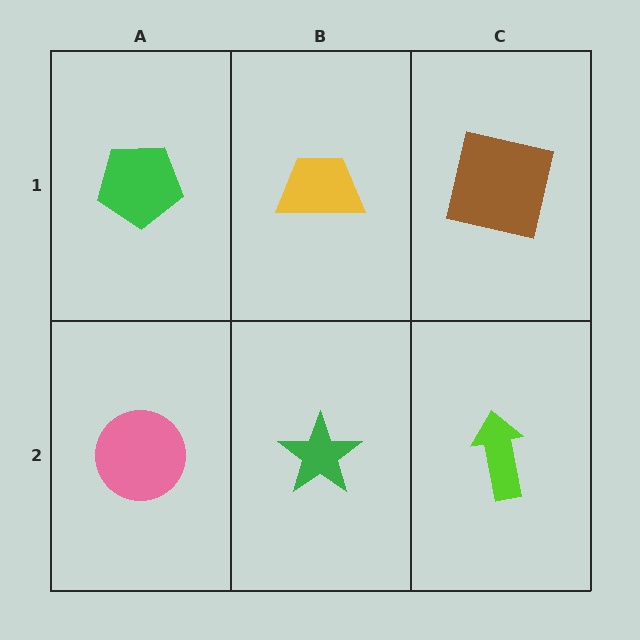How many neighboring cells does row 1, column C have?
2.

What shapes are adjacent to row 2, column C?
A brown square (row 1, column C), a green star (row 2, column B).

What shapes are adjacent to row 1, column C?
A lime arrow (row 2, column C), a yellow trapezoid (row 1, column B).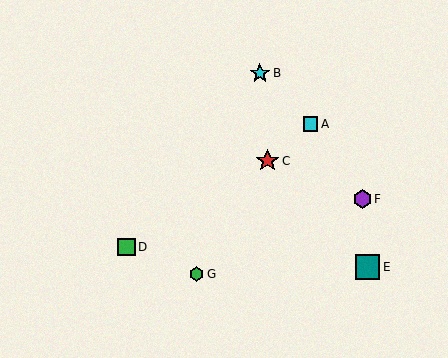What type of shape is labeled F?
Shape F is a purple hexagon.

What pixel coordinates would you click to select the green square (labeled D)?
Click at (127, 247) to select the green square D.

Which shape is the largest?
The teal square (labeled E) is the largest.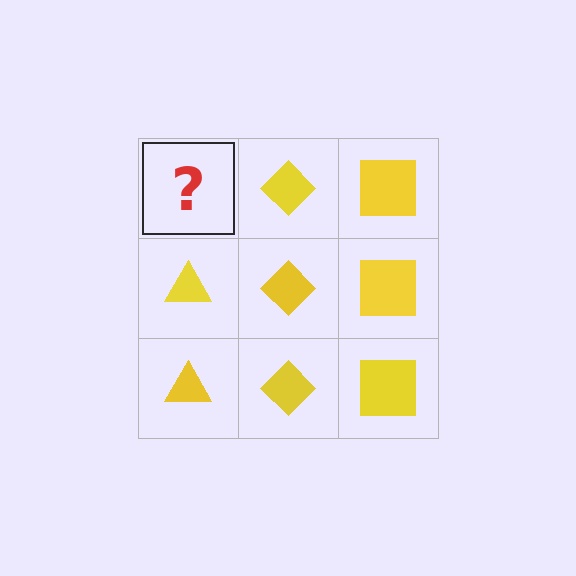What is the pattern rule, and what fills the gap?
The rule is that each column has a consistent shape. The gap should be filled with a yellow triangle.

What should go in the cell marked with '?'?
The missing cell should contain a yellow triangle.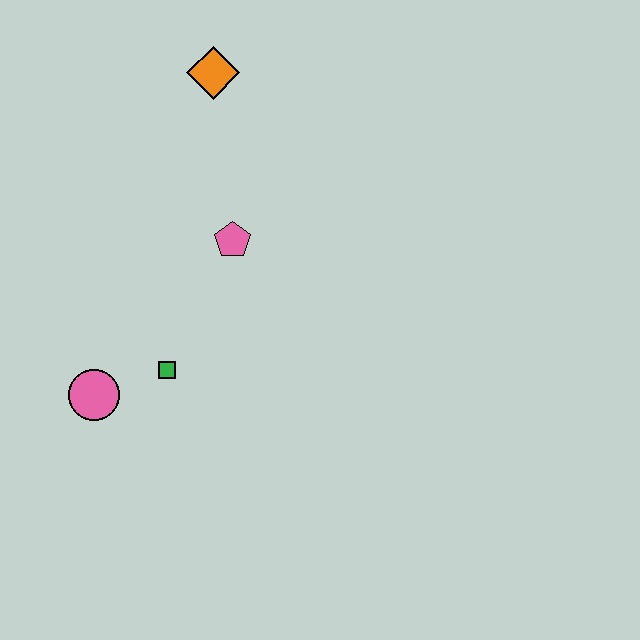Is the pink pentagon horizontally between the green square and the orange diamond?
No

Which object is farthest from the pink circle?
The orange diamond is farthest from the pink circle.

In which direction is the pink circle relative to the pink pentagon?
The pink circle is below the pink pentagon.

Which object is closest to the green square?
The pink circle is closest to the green square.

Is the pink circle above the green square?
No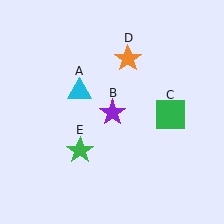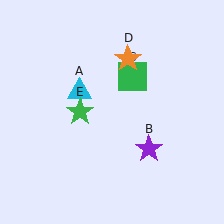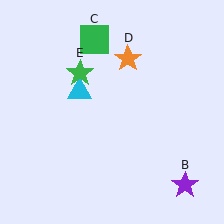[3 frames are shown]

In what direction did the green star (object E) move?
The green star (object E) moved up.